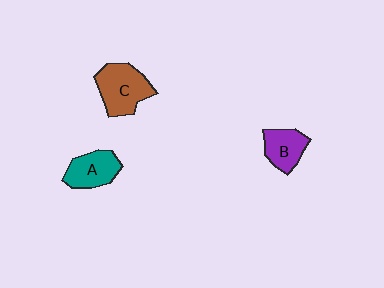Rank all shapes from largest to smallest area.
From largest to smallest: C (brown), A (teal), B (purple).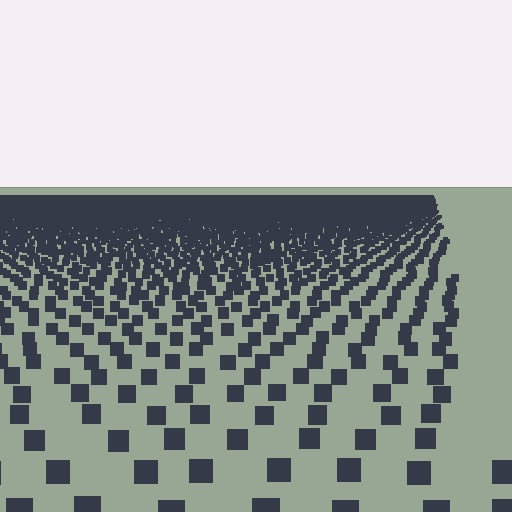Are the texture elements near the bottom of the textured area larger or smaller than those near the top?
Larger. Near the bottom, elements are closer to the viewer and appear at a bigger on-screen size.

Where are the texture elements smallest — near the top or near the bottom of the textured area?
Near the top.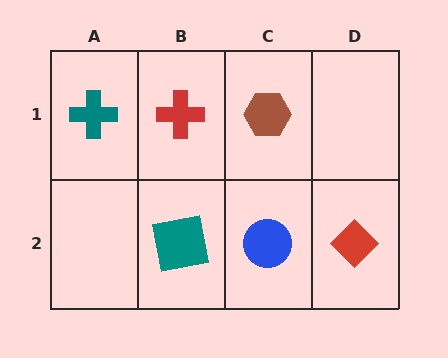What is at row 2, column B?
A teal square.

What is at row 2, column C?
A blue circle.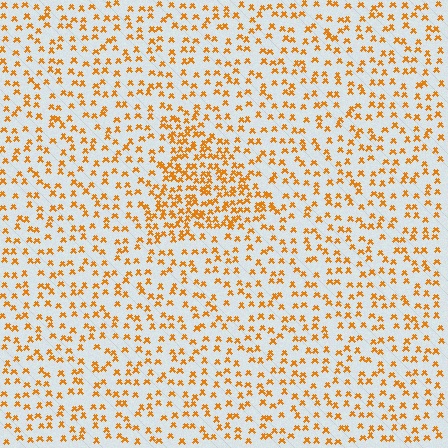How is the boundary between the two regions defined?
The boundary is defined by a change in element density (approximately 2.1x ratio). All elements are the same color, size, and shape.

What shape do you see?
I see a triangle.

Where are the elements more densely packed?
The elements are more densely packed inside the triangle boundary.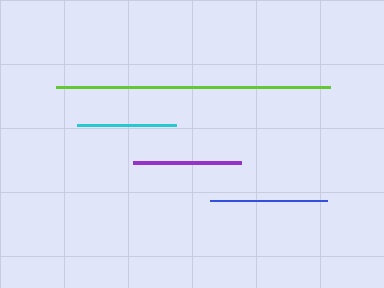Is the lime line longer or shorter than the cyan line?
The lime line is longer than the cyan line.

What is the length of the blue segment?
The blue segment is approximately 117 pixels long.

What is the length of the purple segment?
The purple segment is approximately 108 pixels long.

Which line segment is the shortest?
The cyan line is the shortest at approximately 99 pixels.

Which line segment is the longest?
The lime line is the longest at approximately 273 pixels.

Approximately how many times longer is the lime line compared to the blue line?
The lime line is approximately 2.3 times the length of the blue line.